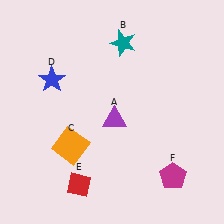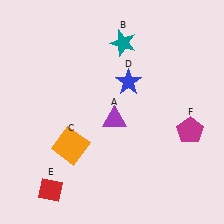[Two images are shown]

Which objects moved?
The objects that moved are: the blue star (D), the red diamond (E), the magenta pentagon (F).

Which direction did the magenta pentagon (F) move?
The magenta pentagon (F) moved up.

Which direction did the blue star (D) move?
The blue star (D) moved right.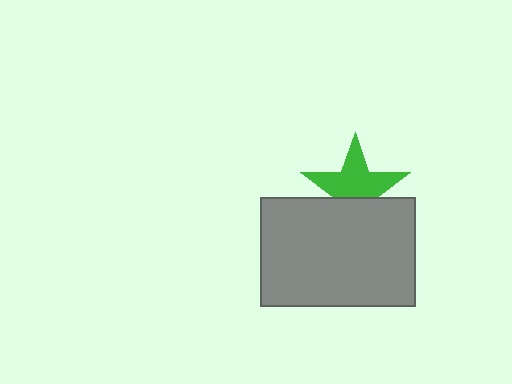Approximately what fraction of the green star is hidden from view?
Roughly 36% of the green star is hidden behind the gray rectangle.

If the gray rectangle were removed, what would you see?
You would see the complete green star.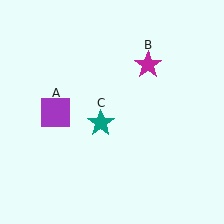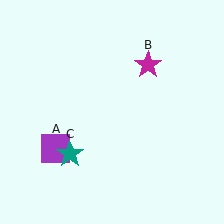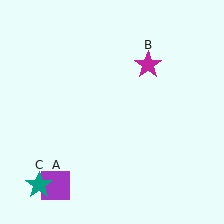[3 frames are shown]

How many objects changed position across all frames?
2 objects changed position: purple square (object A), teal star (object C).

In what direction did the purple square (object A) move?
The purple square (object A) moved down.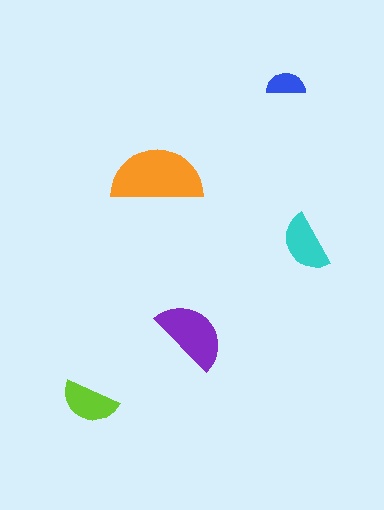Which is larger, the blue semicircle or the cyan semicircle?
The cyan one.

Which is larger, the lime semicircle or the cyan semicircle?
The cyan one.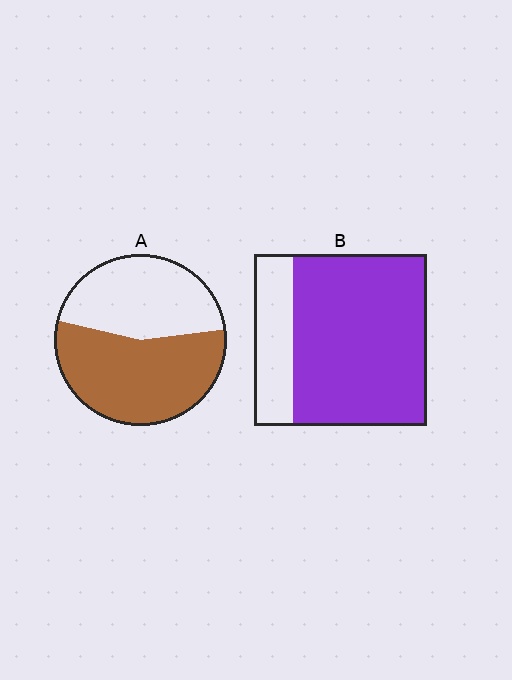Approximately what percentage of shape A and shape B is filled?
A is approximately 55% and B is approximately 75%.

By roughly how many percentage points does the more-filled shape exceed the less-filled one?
By roughly 20 percentage points (B over A).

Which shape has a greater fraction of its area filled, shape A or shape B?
Shape B.